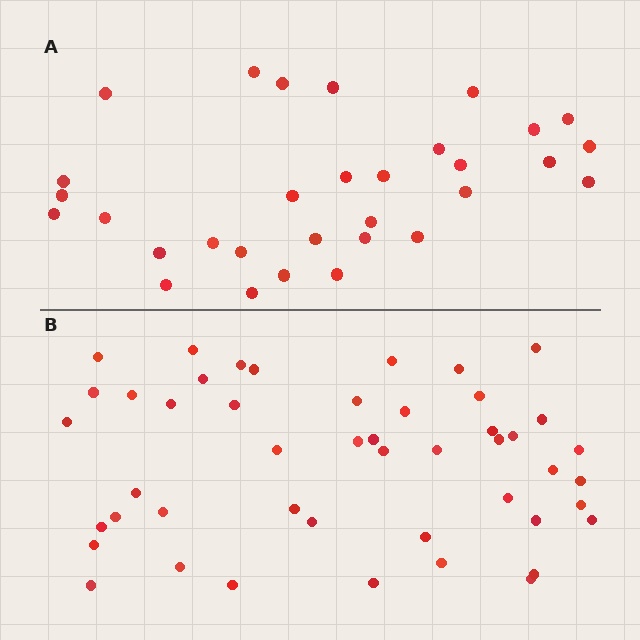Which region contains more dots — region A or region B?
Region B (the bottom region) has more dots.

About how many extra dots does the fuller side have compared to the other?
Region B has approximately 15 more dots than region A.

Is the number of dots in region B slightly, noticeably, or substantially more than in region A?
Region B has substantially more. The ratio is roughly 1.5 to 1.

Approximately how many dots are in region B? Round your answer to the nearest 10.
About 50 dots. (The exact count is 47, which rounds to 50.)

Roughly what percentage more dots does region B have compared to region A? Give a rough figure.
About 50% more.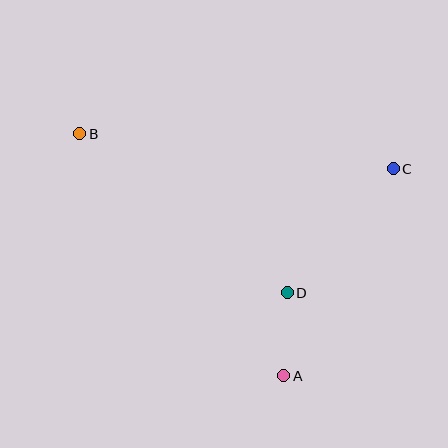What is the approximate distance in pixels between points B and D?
The distance between B and D is approximately 261 pixels.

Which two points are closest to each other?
Points A and D are closest to each other.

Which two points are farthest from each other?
Points A and B are farthest from each other.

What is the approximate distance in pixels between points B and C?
The distance between B and C is approximately 315 pixels.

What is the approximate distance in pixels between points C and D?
The distance between C and D is approximately 163 pixels.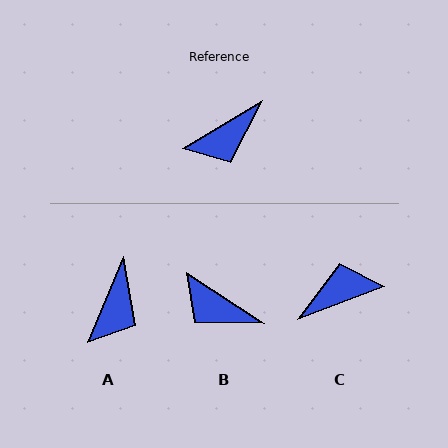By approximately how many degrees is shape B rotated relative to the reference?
Approximately 64 degrees clockwise.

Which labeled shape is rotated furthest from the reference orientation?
C, about 170 degrees away.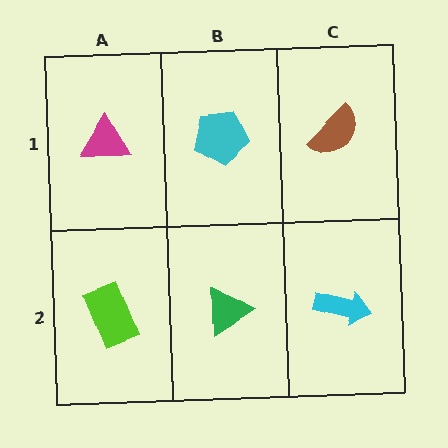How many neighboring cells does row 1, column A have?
2.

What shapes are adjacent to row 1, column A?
A lime rectangle (row 2, column A), a cyan pentagon (row 1, column B).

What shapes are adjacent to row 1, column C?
A cyan arrow (row 2, column C), a cyan pentagon (row 1, column B).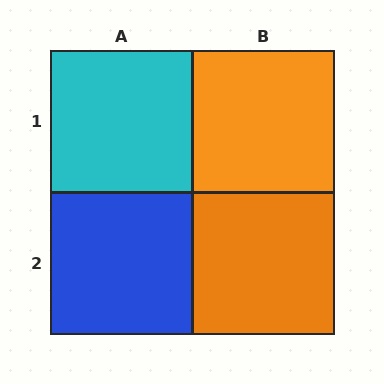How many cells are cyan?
1 cell is cyan.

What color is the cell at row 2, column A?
Blue.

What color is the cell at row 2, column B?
Orange.